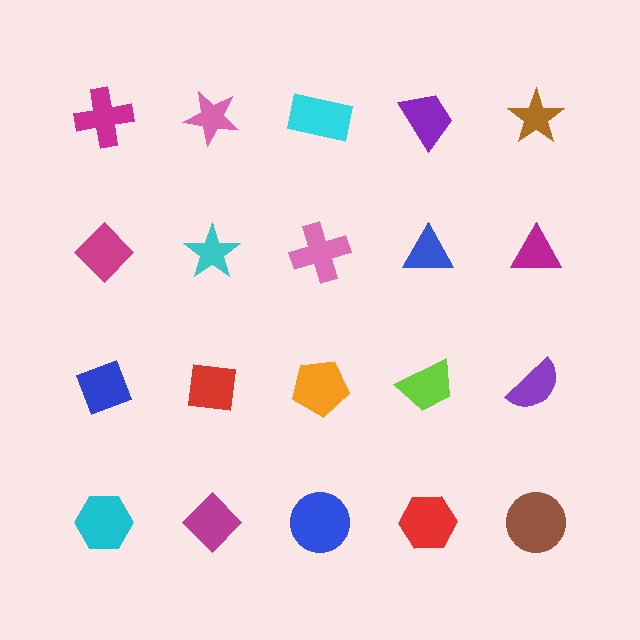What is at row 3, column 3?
An orange pentagon.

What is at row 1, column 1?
A magenta cross.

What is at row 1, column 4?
A purple trapezoid.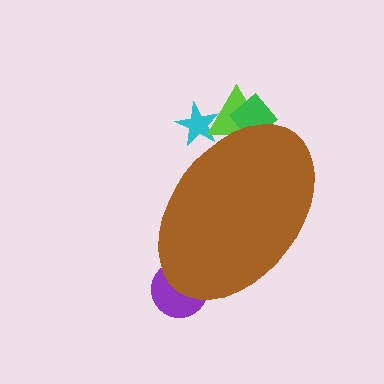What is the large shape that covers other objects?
A brown ellipse.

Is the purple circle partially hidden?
Yes, the purple circle is partially hidden behind the brown ellipse.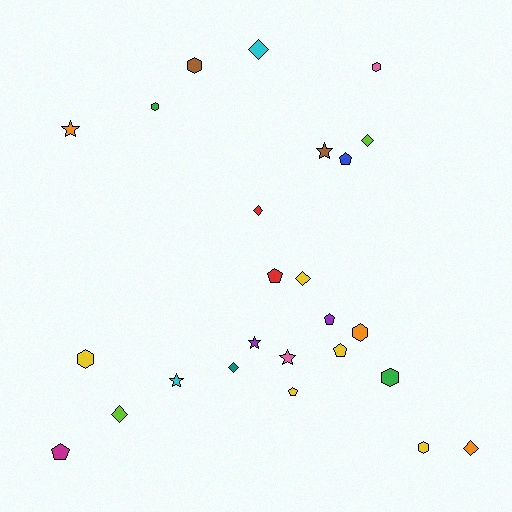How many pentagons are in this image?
There are 6 pentagons.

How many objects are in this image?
There are 25 objects.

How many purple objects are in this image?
There are 2 purple objects.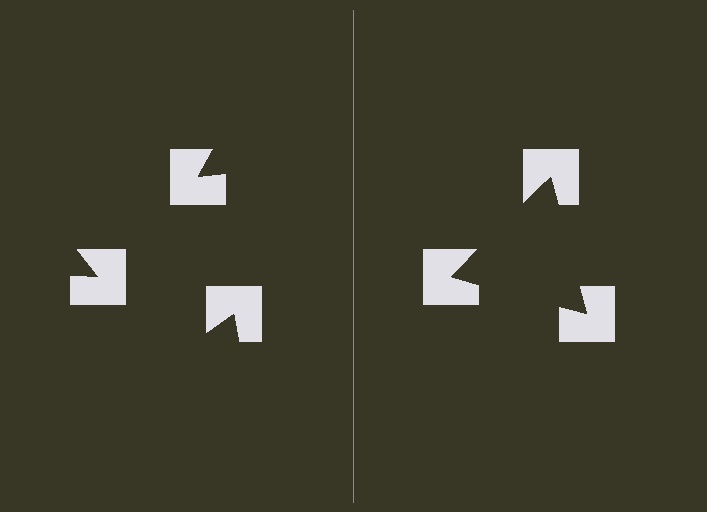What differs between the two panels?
The notched squares are positioned identically on both sides; only the wedge orientations differ. On the right they align to a triangle; on the left they are misaligned.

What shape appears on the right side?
An illusory triangle.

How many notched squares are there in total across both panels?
6 — 3 on each side.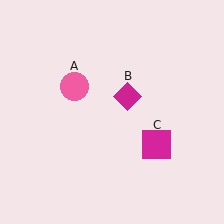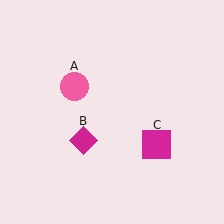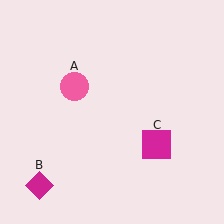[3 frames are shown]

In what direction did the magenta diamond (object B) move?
The magenta diamond (object B) moved down and to the left.